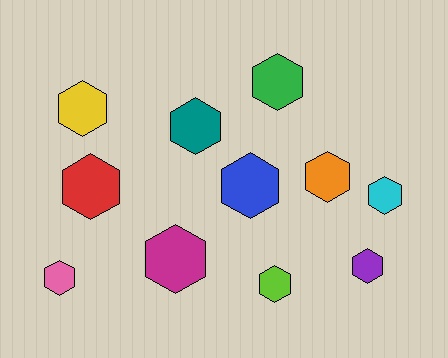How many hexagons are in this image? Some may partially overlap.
There are 11 hexagons.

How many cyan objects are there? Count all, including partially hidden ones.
There is 1 cyan object.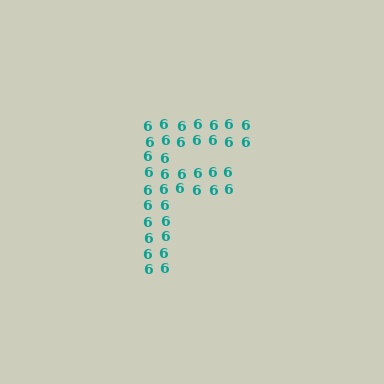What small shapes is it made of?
It is made of small digit 6's.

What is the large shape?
The large shape is the letter F.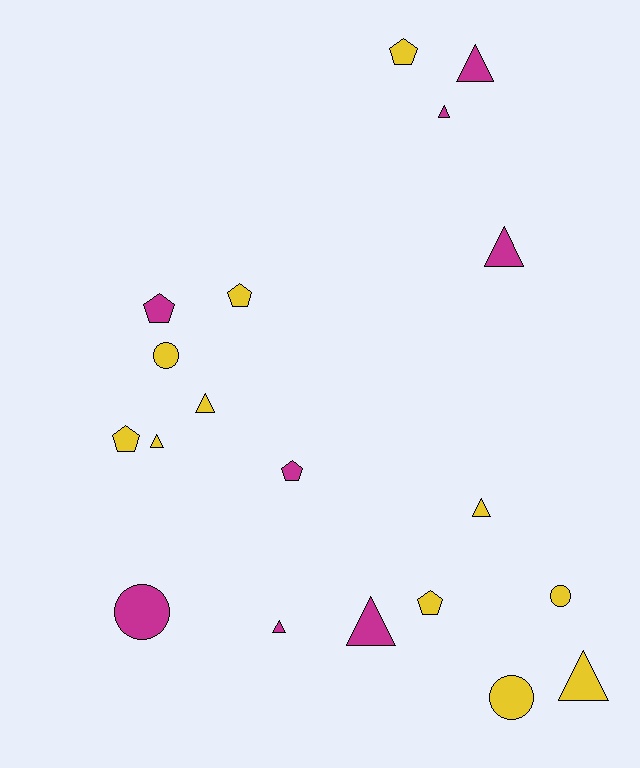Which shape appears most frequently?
Triangle, with 9 objects.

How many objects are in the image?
There are 19 objects.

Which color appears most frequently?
Yellow, with 11 objects.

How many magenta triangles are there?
There are 5 magenta triangles.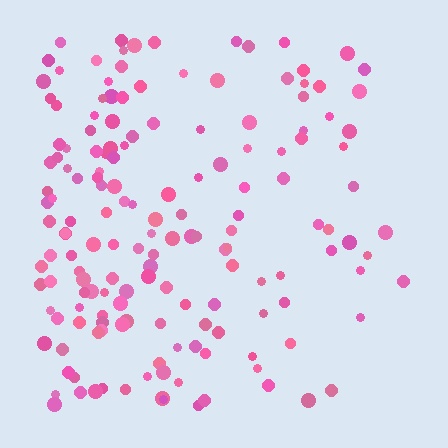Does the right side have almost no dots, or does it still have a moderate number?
Still a moderate number, just noticeably fewer than the left.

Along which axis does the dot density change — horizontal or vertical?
Horizontal.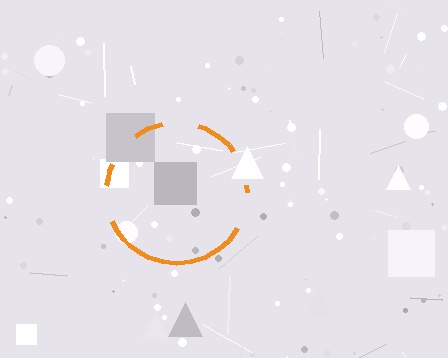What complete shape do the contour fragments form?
The contour fragments form a circle.